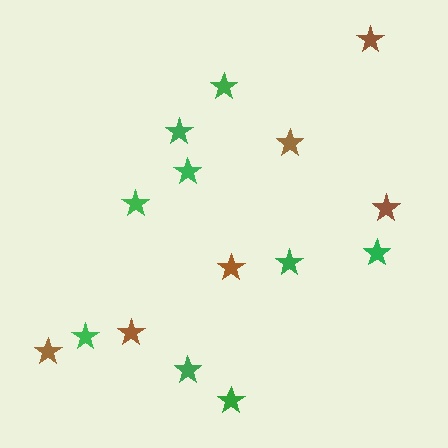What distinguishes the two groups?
There are 2 groups: one group of green stars (9) and one group of brown stars (6).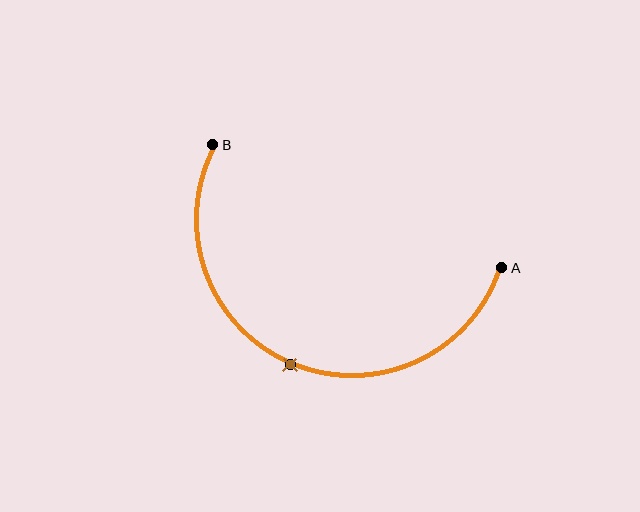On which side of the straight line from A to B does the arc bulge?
The arc bulges below the straight line connecting A and B.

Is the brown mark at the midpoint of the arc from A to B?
Yes. The brown mark lies on the arc at equal arc-length from both A and B — it is the arc midpoint.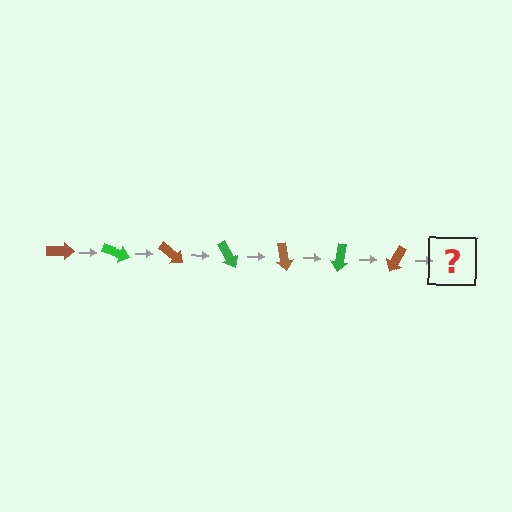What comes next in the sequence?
The next element should be a green arrow, rotated 140 degrees from the start.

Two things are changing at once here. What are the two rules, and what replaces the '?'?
The two rules are that it rotates 20 degrees each step and the color cycles through brown and green. The '?' should be a green arrow, rotated 140 degrees from the start.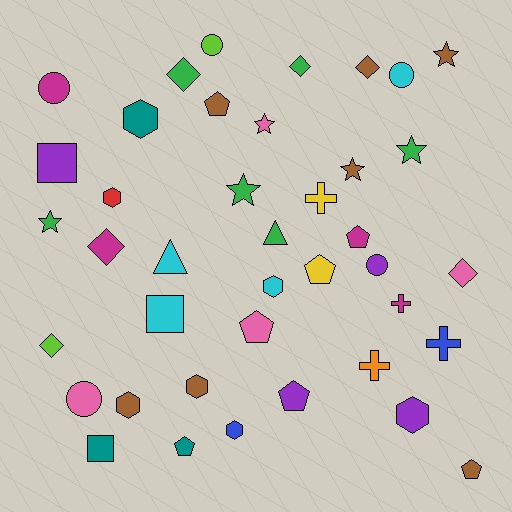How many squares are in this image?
There are 3 squares.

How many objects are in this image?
There are 40 objects.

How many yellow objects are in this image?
There are 2 yellow objects.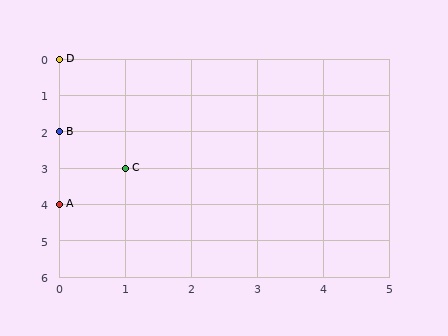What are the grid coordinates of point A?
Point A is at grid coordinates (0, 4).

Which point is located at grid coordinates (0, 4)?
Point A is at (0, 4).